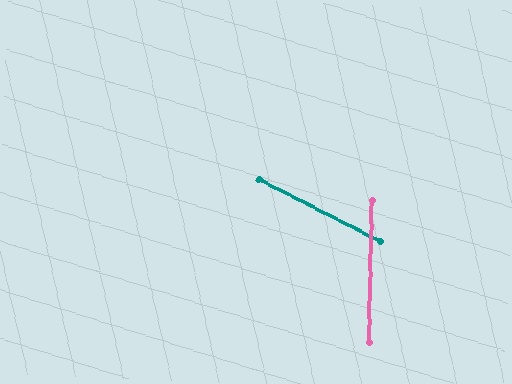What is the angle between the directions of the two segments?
Approximately 64 degrees.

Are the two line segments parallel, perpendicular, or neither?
Neither parallel nor perpendicular — they differ by about 64°.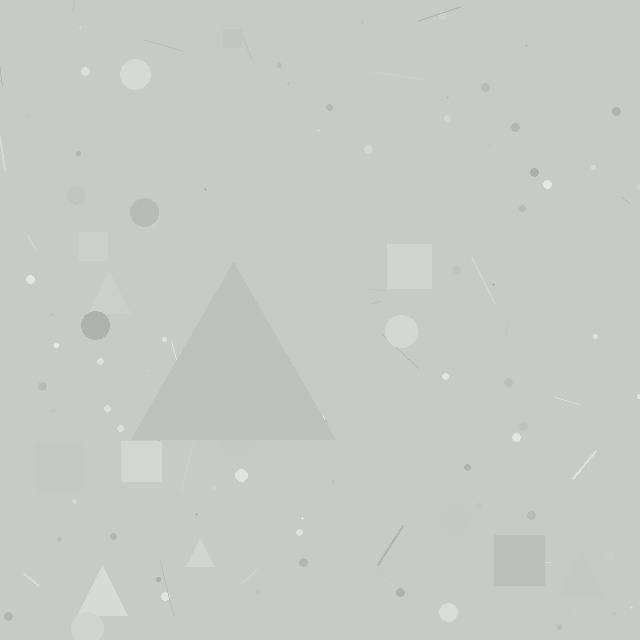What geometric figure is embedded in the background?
A triangle is embedded in the background.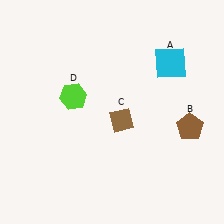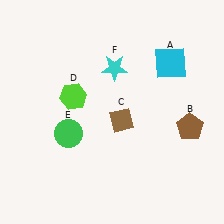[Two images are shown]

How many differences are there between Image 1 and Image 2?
There are 2 differences between the two images.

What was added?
A green circle (E), a cyan star (F) were added in Image 2.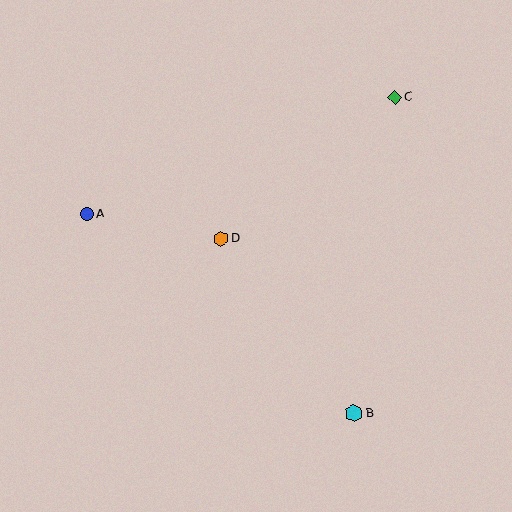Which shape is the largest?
The cyan hexagon (labeled B) is the largest.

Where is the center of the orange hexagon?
The center of the orange hexagon is at (221, 238).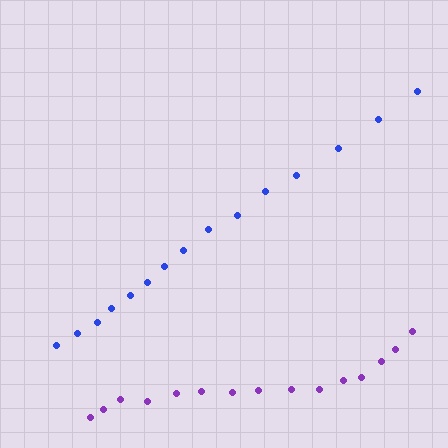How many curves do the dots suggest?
There are 2 distinct paths.